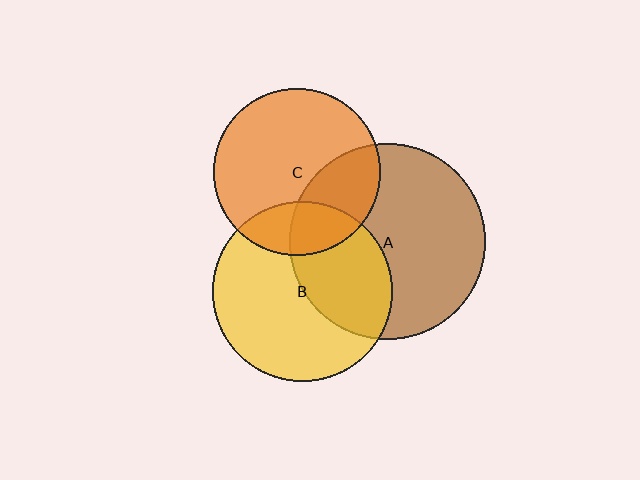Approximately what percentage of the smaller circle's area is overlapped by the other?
Approximately 40%.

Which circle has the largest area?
Circle A (brown).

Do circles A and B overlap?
Yes.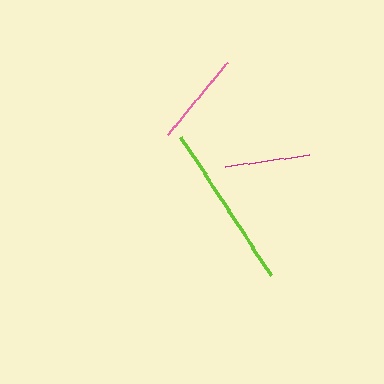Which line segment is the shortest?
The magenta line is the shortest at approximately 86 pixels.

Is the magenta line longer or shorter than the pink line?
The pink line is longer than the magenta line.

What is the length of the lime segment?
The lime segment is approximately 165 pixels long.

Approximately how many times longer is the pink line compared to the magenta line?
The pink line is approximately 1.1 times the length of the magenta line.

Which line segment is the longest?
The lime line is the longest at approximately 165 pixels.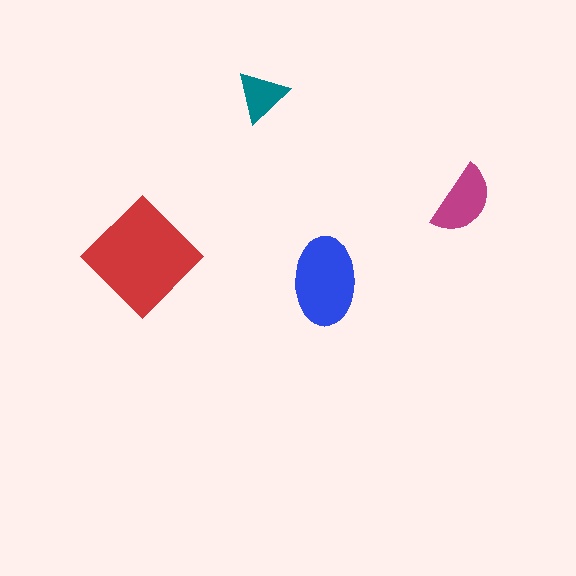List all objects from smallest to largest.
The teal triangle, the magenta semicircle, the blue ellipse, the red diamond.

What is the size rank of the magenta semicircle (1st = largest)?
3rd.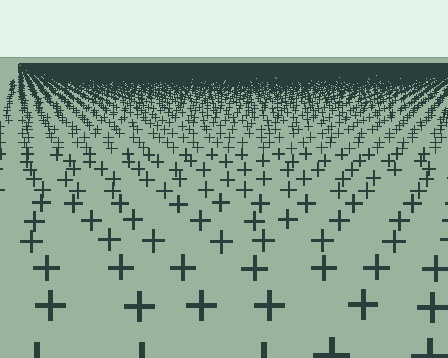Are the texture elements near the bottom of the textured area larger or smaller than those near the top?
Larger. Near the bottom, elements are closer to the viewer and appear at a bigger on-screen size.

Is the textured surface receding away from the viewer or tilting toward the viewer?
The surface is receding away from the viewer. Texture elements get smaller and denser toward the top.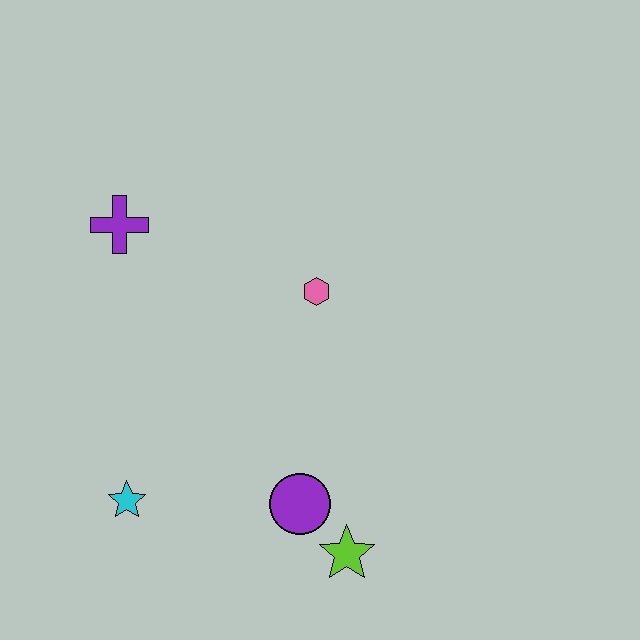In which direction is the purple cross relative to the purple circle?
The purple cross is above the purple circle.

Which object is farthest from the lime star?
The purple cross is farthest from the lime star.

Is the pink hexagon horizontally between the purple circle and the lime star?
Yes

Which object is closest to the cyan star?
The purple circle is closest to the cyan star.